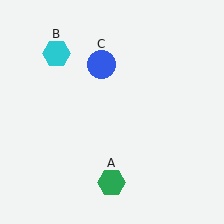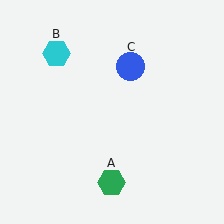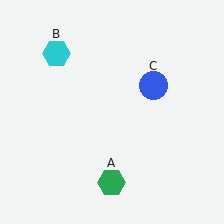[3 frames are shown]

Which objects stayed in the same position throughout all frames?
Green hexagon (object A) and cyan hexagon (object B) remained stationary.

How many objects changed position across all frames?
1 object changed position: blue circle (object C).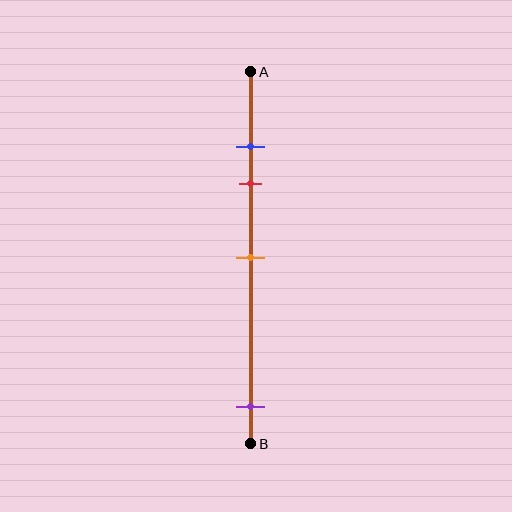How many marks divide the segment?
There are 4 marks dividing the segment.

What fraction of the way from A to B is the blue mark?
The blue mark is approximately 20% (0.2) of the way from A to B.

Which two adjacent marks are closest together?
The blue and red marks are the closest adjacent pair.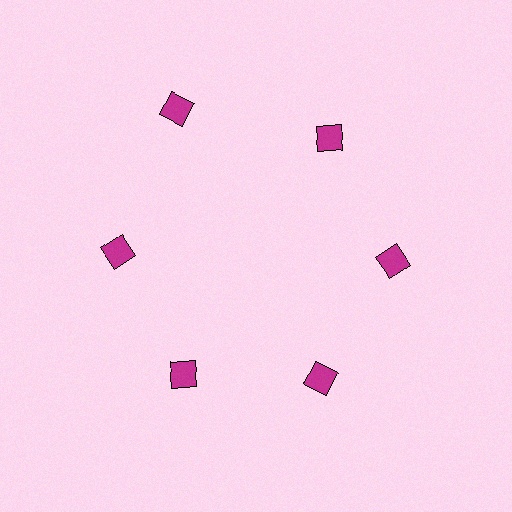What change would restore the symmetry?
The symmetry would be restored by moving it inward, back onto the ring so that all 6 squares sit at equal angles and equal distance from the center.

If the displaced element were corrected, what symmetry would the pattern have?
It would have 6-fold rotational symmetry — the pattern would map onto itself every 60 degrees.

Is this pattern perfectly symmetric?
No. The 6 magenta squares are arranged in a ring, but one element near the 11 o'clock position is pushed outward from the center, breaking the 6-fold rotational symmetry.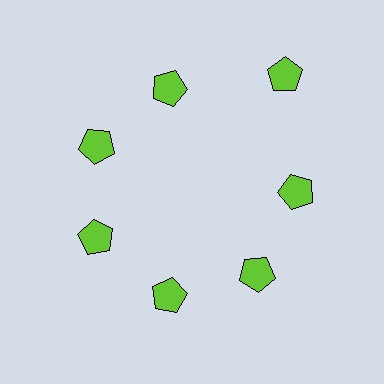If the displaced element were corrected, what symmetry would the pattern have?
It would have 7-fold rotational symmetry — the pattern would map onto itself every 51 degrees.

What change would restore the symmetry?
The symmetry would be restored by moving it inward, back onto the ring so that all 7 pentagons sit at equal angles and equal distance from the center.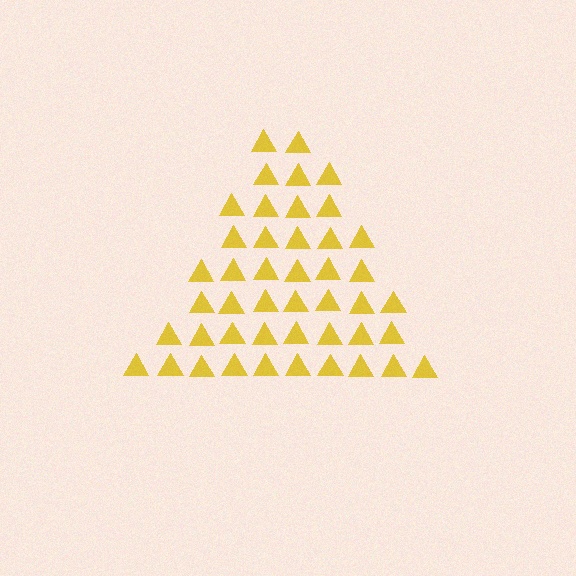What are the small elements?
The small elements are triangles.